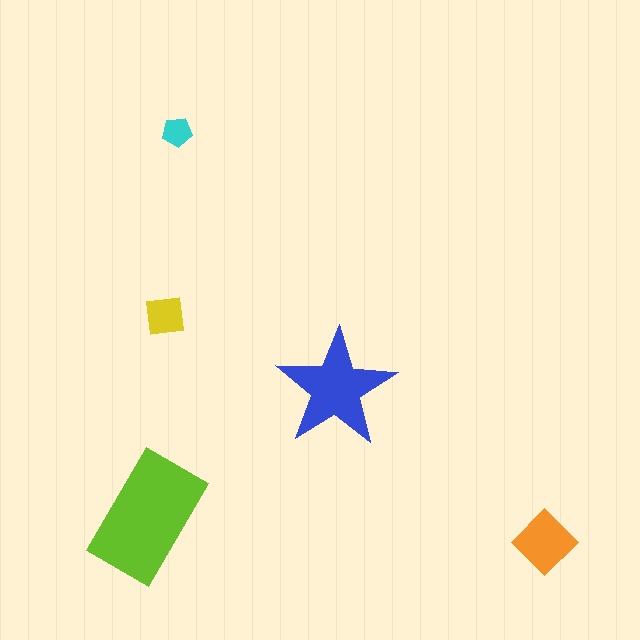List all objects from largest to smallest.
The lime rectangle, the blue star, the orange diamond, the yellow square, the cyan pentagon.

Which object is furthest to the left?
The lime rectangle is leftmost.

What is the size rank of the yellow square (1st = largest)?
4th.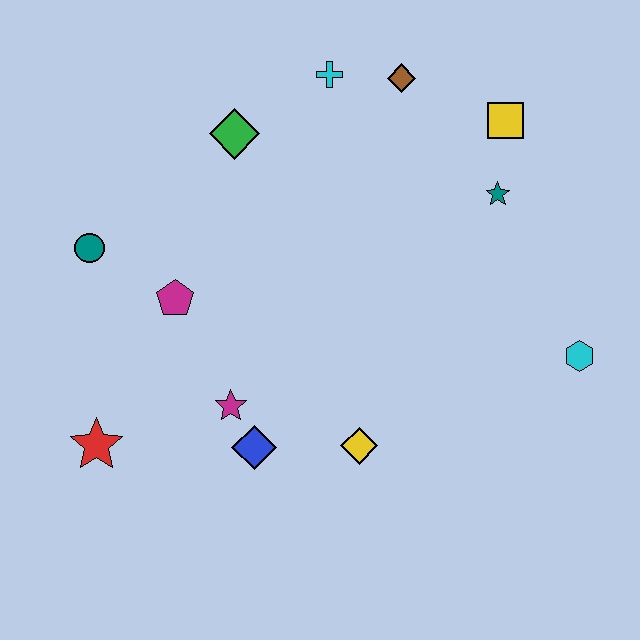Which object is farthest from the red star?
The yellow square is farthest from the red star.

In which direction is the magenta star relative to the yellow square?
The magenta star is below the yellow square.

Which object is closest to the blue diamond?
The magenta star is closest to the blue diamond.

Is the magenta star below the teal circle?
Yes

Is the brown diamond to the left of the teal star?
Yes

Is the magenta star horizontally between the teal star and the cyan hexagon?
No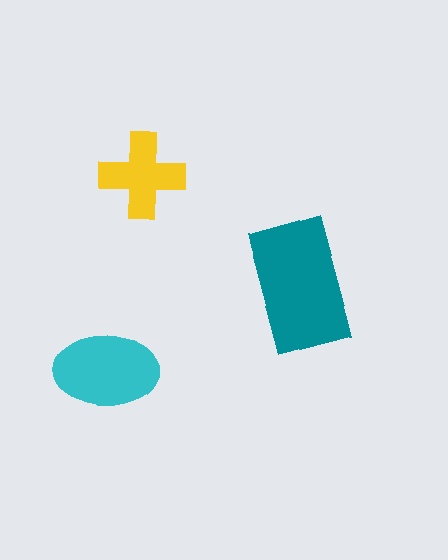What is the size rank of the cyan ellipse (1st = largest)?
2nd.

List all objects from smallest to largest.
The yellow cross, the cyan ellipse, the teal rectangle.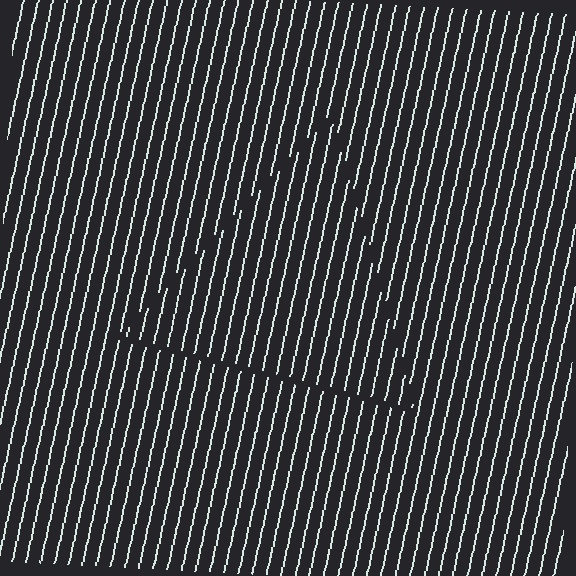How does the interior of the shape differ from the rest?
The interior of the shape contains the same grating, shifted by half a period — the contour is defined by the phase discontinuity where line-ends from the inner and outer gratings abut.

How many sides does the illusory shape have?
3 sides — the line-ends trace a triangle.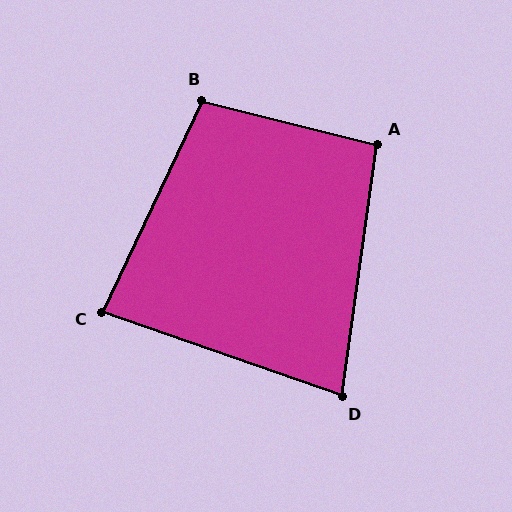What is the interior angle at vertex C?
Approximately 84 degrees (acute).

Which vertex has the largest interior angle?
B, at approximately 101 degrees.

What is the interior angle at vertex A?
Approximately 96 degrees (obtuse).